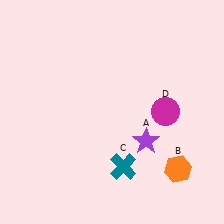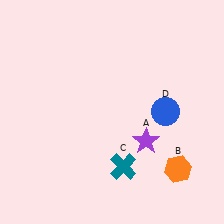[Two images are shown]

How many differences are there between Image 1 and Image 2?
There is 1 difference between the two images.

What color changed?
The circle (D) changed from magenta in Image 1 to blue in Image 2.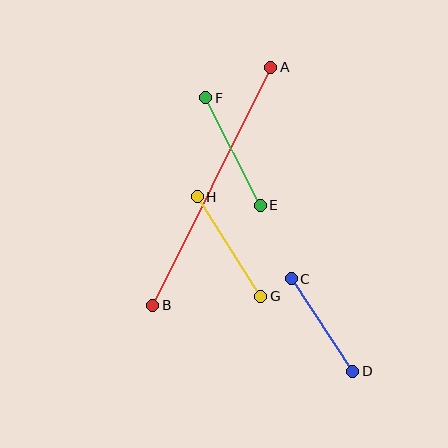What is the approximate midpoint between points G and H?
The midpoint is at approximately (229, 246) pixels.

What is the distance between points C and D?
The distance is approximately 111 pixels.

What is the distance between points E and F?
The distance is approximately 121 pixels.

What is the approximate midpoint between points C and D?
The midpoint is at approximately (322, 325) pixels.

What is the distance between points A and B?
The distance is approximately 266 pixels.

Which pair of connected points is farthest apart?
Points A and B are farthest apart.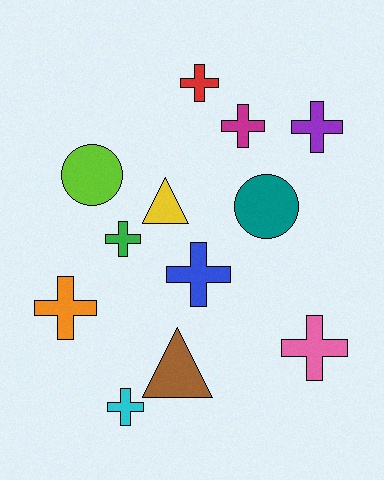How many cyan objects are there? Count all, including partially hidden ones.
There is 1 cyan object.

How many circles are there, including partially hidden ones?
There are 2 circles.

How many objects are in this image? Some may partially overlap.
There are 12 objects.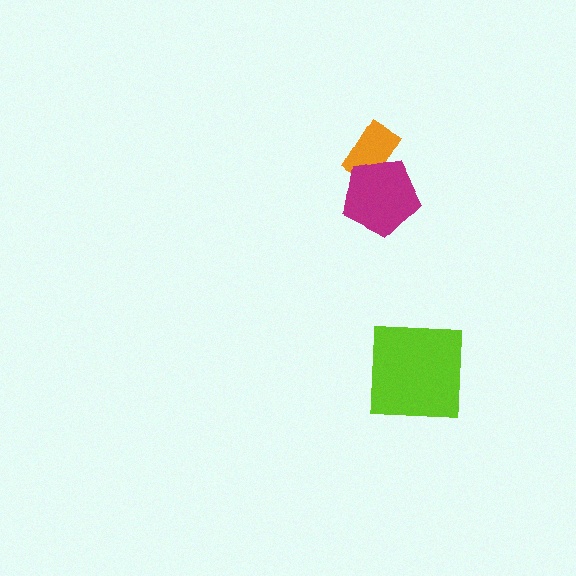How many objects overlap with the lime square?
0 objects overlap with the lime square.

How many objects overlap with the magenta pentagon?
1 object overlaps with the magenta pentagon.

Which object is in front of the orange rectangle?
The magenta pentagon is in front of the orange rectangle.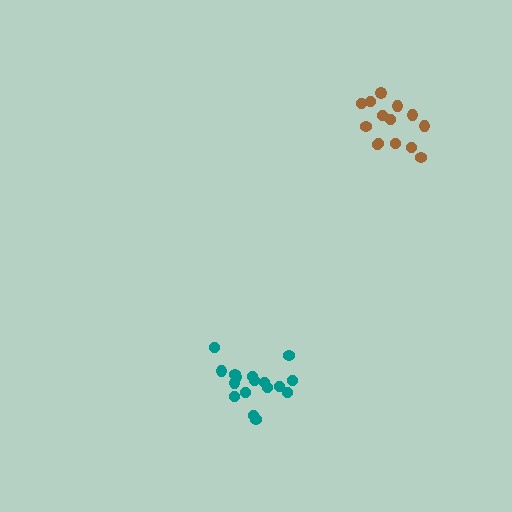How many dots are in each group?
Group 1: 17 dots, Group 2: 14 dots (31 total).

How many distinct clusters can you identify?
There are 2 distinct clusters.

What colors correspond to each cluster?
The clusters are colored: teal, brown.